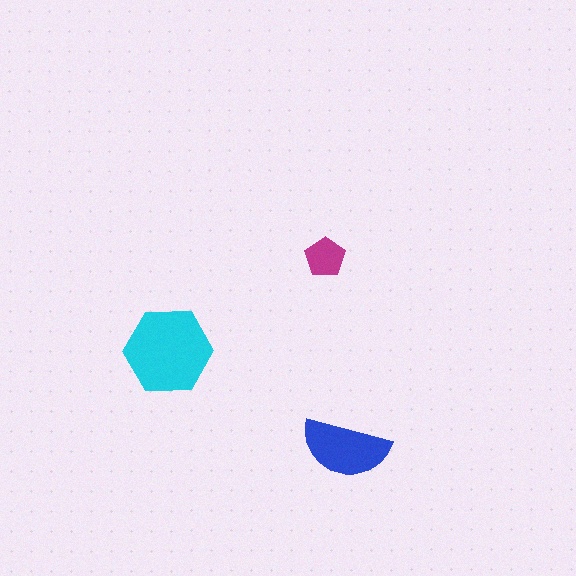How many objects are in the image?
There are 3 objects in the image.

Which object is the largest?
The cyan hexagon.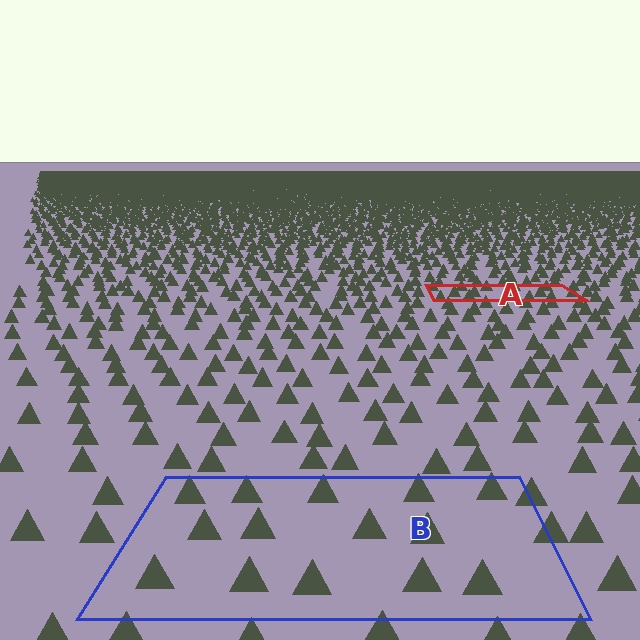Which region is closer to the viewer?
Region B is closer. The texture elements there are larger and more spread out.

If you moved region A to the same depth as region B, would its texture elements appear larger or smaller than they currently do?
They would appear larger. At a closer depth, the same texture elements are projected at a bigger on-screen size.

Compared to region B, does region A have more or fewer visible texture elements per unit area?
Region A has more texture elements per unit area — they are packed more densely because it is farther away.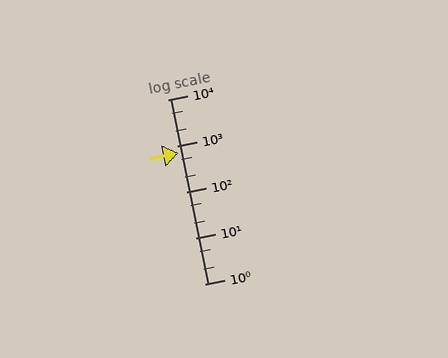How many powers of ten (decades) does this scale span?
The scale spans 4 decades, from 1 to 10000.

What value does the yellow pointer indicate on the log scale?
The pointer indicates approximately 700.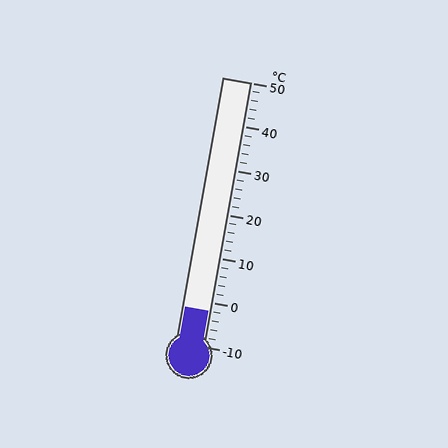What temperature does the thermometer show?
The thermometer shows approximately -2°C.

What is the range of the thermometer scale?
The thermometer scale ranges from -10°C to 50°C.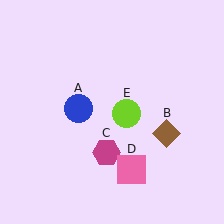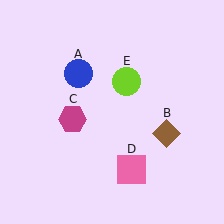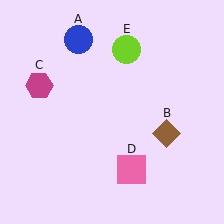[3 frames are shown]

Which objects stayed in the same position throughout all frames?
Brown diamond (object B) and pink square (object D) remained stationary.